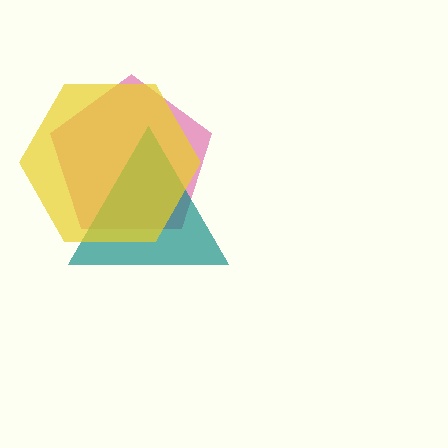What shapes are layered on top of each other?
The layered shapes are: a magenta pentagon, a teal triangle, a yellow hexagon.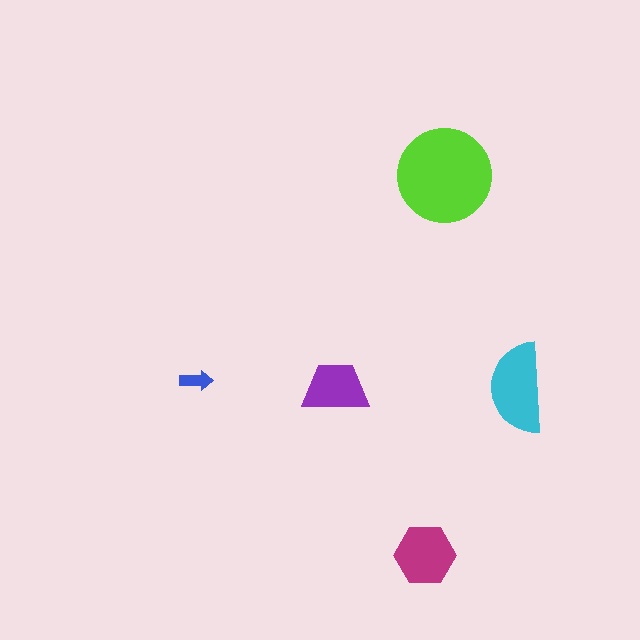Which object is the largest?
The lime circle.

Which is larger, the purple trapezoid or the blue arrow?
The purple trapezoid.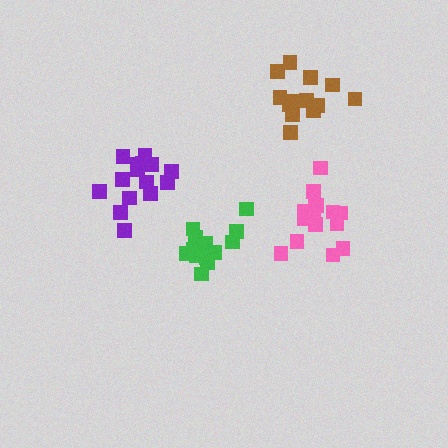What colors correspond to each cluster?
The clusters are colored: purple, green, pink, brown.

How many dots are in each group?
Group 1: 15 dots, Group 2: 14 dots, Group 3: 15 dots, Group 4: 14 dots (58 total).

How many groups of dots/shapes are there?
There are 4 groups.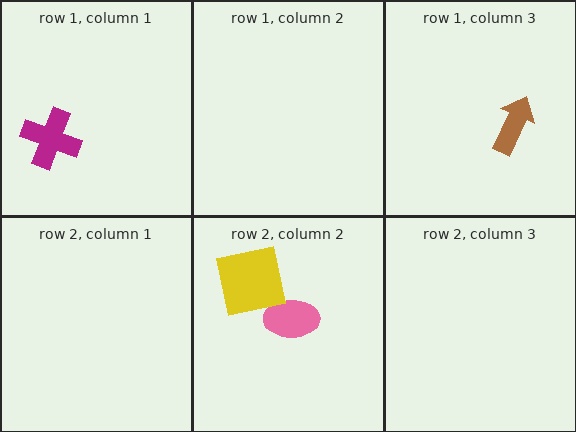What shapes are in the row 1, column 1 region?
The magenta cross.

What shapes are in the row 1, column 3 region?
The brown arrow.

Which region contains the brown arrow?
The row 1, column 3 region.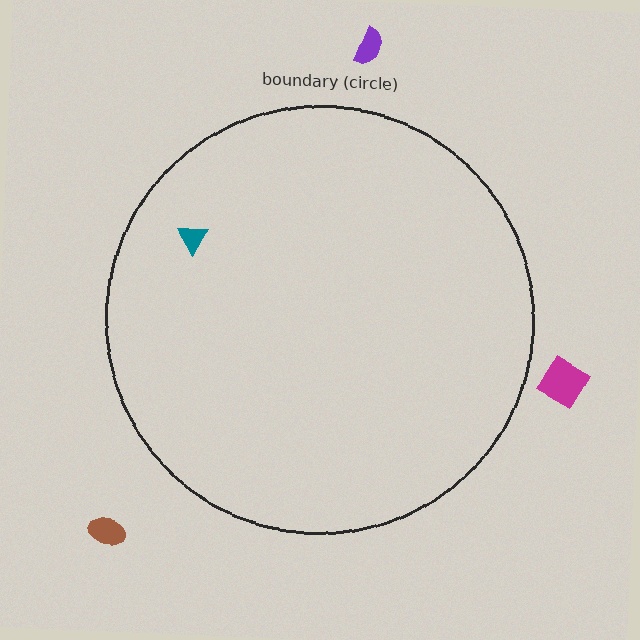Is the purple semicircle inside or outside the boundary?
Outside.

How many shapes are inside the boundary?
1 inside, 3 outside.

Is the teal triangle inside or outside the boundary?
Inside.